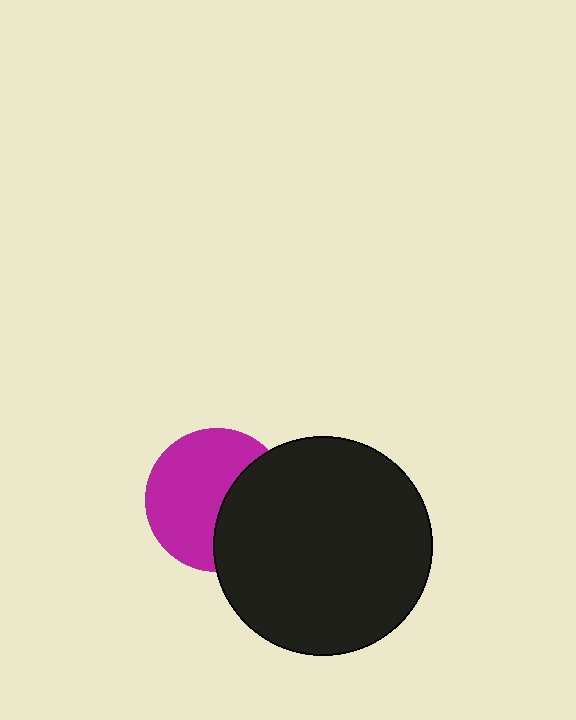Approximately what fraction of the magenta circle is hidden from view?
Roughly 38% of the magenta circle is hidden behind the black circle.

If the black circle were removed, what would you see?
You would see the complete magenta circle.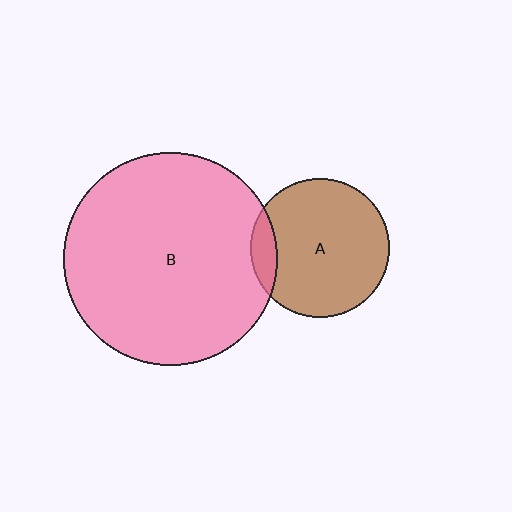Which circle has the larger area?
Circle B (pink).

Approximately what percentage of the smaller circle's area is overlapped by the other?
Approximately 10%.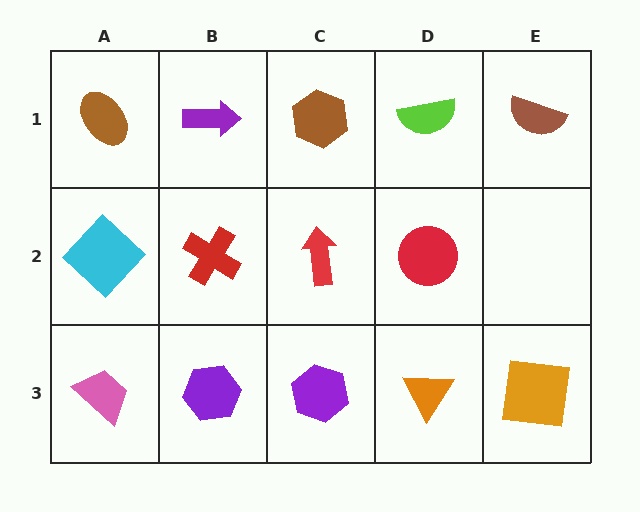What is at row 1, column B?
A purple arrow.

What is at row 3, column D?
An orange triangle.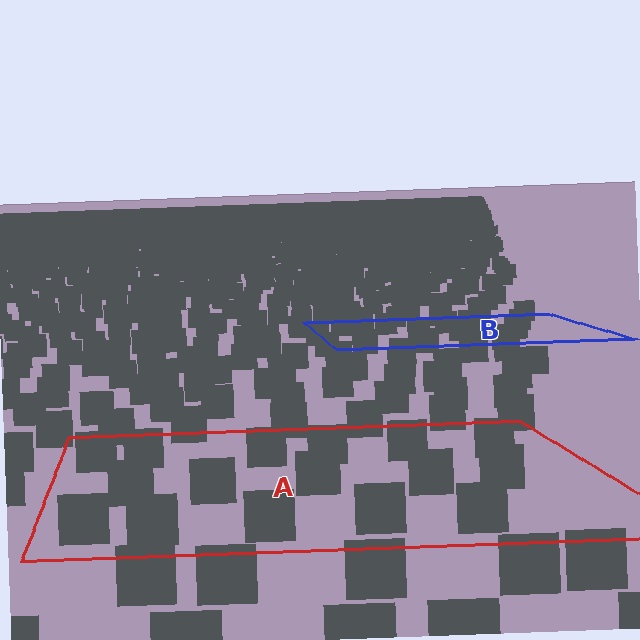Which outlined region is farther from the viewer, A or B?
Region B is farther from the viewer — the texture elements inside it appear smaller and more densely packed.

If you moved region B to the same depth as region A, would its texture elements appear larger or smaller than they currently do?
They would appear larger. At a closer depth, the same texture elements are projected at a bigger on-screen size.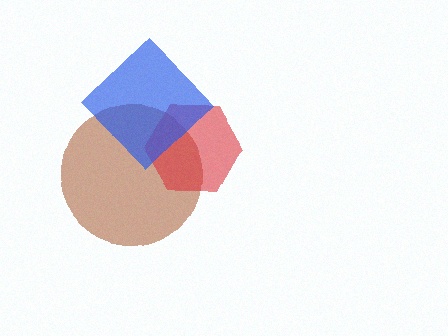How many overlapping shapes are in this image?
There are 3 overlapping shapes in the image.